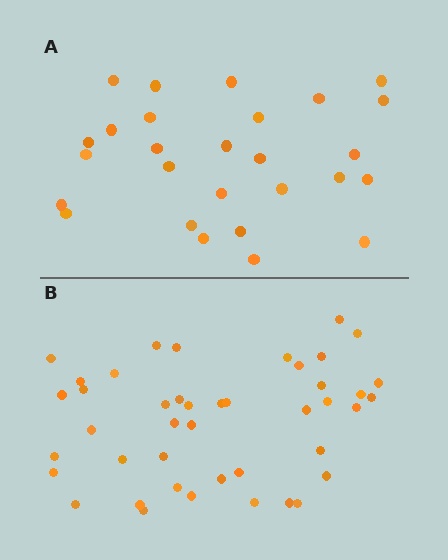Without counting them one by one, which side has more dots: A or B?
Region B (the bottom region) has more dots.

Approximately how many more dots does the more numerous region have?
Region B has approximately 15 more dots than region A.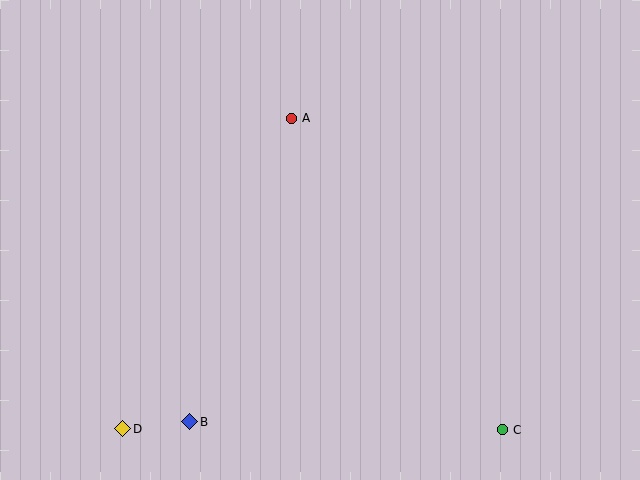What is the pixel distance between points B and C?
The distance between B and C is 313 pixels.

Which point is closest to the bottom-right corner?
Point C is closest to the bottom-right corner.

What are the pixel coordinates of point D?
Point D is at (123, 429).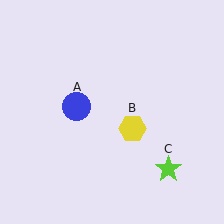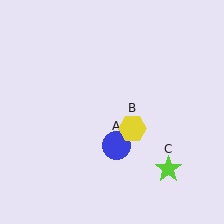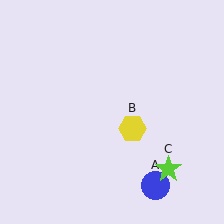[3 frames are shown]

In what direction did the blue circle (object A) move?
The blue circle (object A) moved down and to the right.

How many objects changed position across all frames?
1 object changed position: blue circle (object A).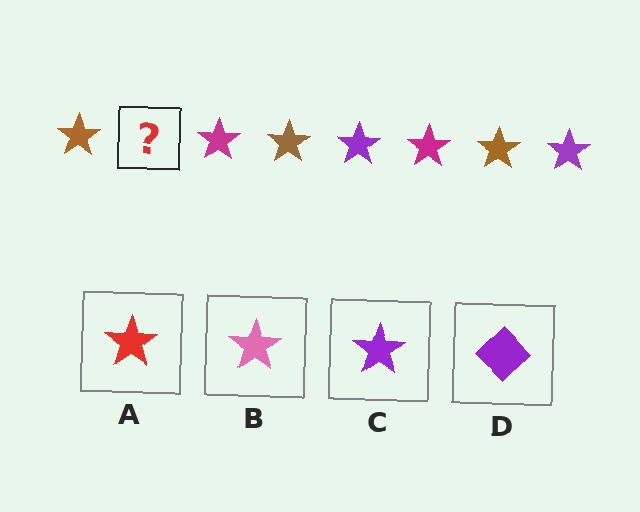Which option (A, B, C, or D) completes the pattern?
C.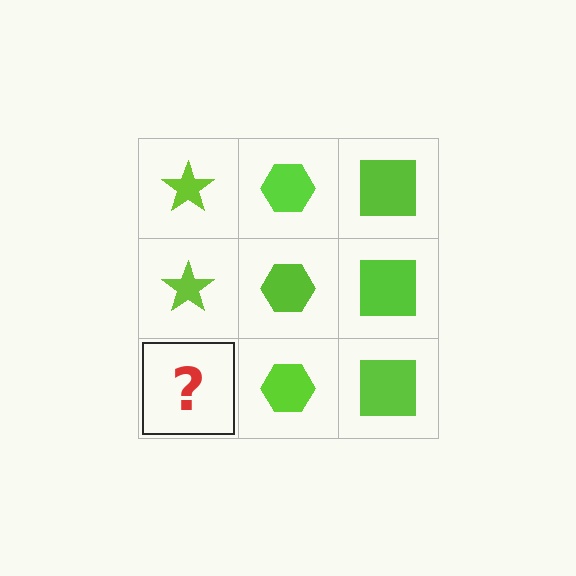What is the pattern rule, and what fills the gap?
The rule is that each column has a consistent shape. The gap should be filled with a lime star.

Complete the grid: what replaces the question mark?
The question mark should be replaced with a lime star.